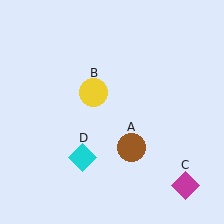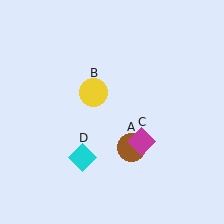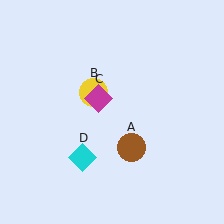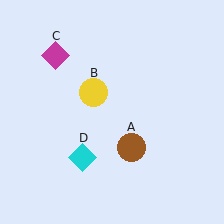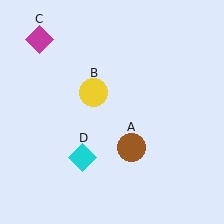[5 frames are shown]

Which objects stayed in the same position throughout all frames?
Brown circle (object A) and yellow circle (object B) and cyan diamond (object D) remained stationary.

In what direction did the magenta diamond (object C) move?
The magenta diamond (object C) moved up and to the left.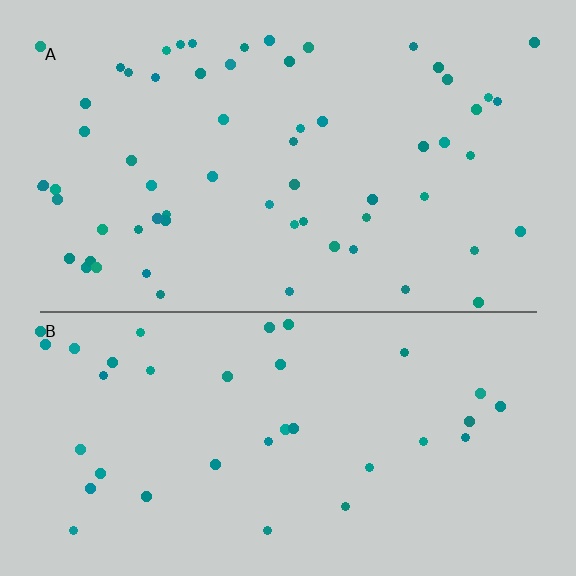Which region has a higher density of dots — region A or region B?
A (the top).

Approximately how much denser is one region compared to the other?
Approximately 1.8× — region A over region B.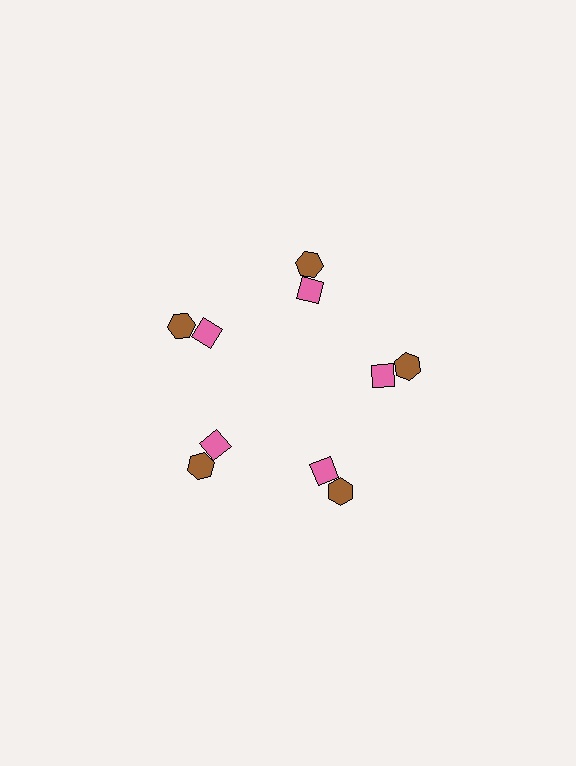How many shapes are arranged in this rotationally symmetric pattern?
There are 10 shapes, arranged in 5 groups of 2.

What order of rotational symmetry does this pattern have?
This pattern has 5-fold rotational symmetry.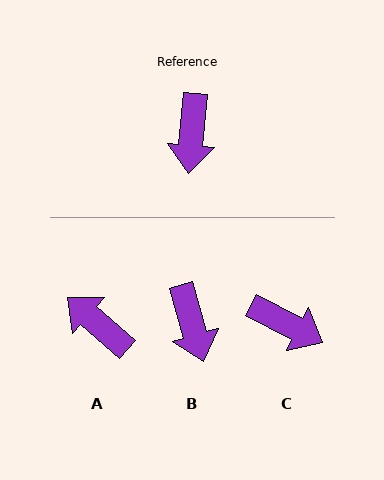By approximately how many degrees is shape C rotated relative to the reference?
Approximately 68 degrees counter-clockwise.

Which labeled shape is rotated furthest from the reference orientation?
A, about 126 degrees away.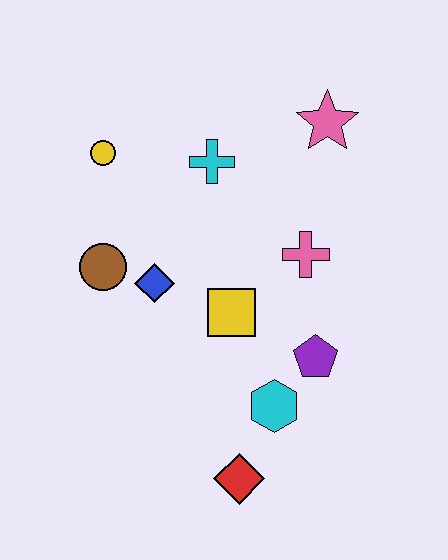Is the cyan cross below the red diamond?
No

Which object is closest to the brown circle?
The blue diamond is closest to the brown circle.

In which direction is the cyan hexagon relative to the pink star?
The cyan hexagon is below the pink star.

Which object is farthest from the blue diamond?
The pink star is farthest from the blue diamond.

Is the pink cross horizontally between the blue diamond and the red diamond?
No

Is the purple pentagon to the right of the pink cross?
Yes